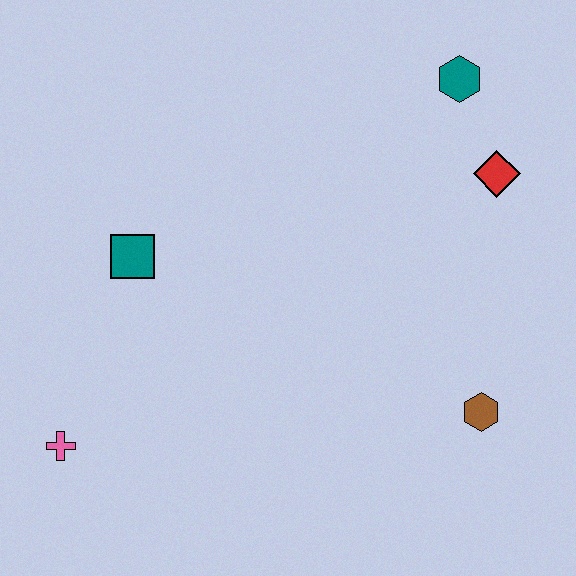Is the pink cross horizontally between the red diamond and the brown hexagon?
No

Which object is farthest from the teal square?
The brown hexagon is farthest from the teal square.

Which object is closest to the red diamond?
The teal hexagon is closest to the red diamond.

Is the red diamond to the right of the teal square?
Yes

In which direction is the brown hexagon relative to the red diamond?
The brown hexagon is below the red diamond.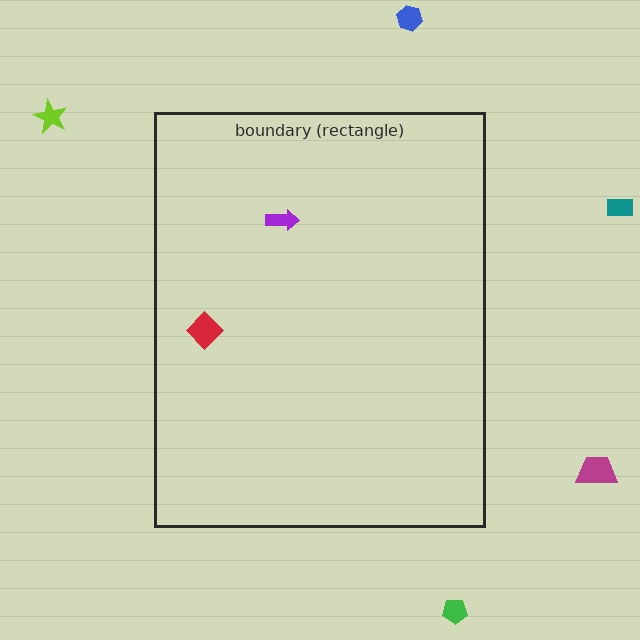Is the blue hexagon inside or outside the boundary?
Outside.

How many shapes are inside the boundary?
2 inside, 5 outside.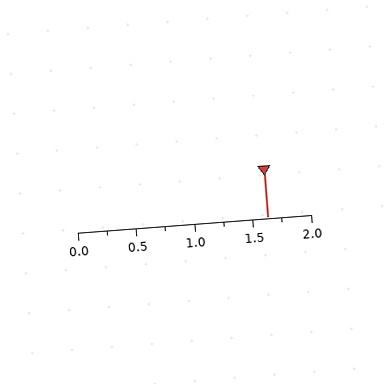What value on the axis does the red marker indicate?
The marker indicates approximately 1.62.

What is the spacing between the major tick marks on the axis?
The major ticks are spaced 0.5 apart.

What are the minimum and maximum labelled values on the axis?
The axis runs from 0.0 to 2.0.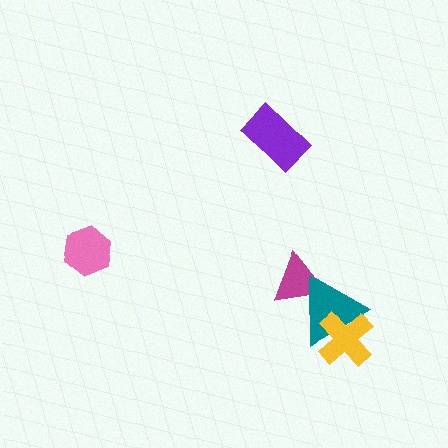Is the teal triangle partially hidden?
Yes, it is partially covered by another shape.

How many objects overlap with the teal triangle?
2 objects overlap with the teal triangle.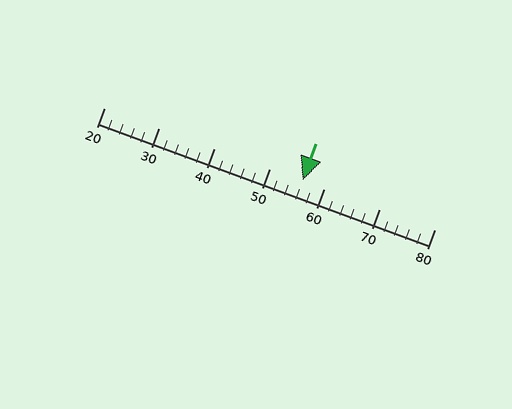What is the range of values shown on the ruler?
The ruler shows values from 20 to 80.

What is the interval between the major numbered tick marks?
The major tick marks are spaced 10 units apart.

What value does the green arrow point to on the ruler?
The green arrow points to approximately 56.